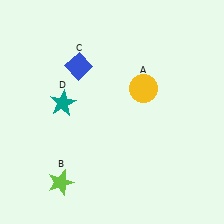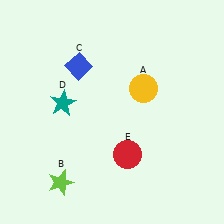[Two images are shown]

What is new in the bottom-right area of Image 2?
A red circle (E) was added in the bottom-right area of Image 2.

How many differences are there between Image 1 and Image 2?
There is 1 difference between the two images.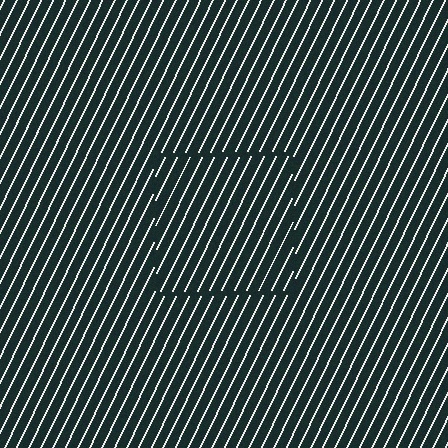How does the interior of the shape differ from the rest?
The interior of the shape contains the same grating, shifted by half a period — the contour is defined by the phase discontinuity where line-ends from the inner and outer gratings abut.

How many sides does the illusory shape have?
4 sides — the line-ends trace a square.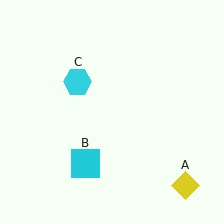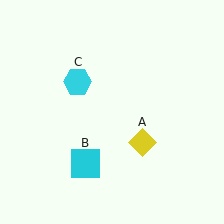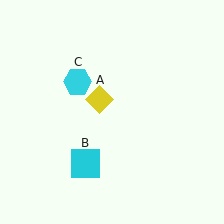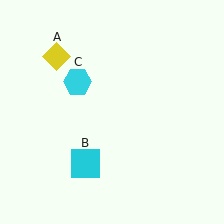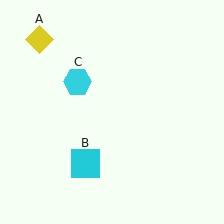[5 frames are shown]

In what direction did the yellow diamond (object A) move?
The yellow diamond (object A) moved up and to the left.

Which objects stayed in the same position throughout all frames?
Cyan square (object B) and cyan hexagon (object C) remained stationary.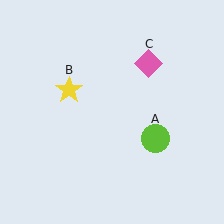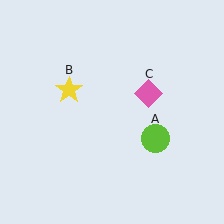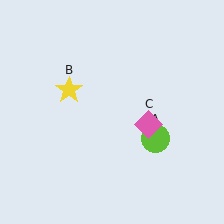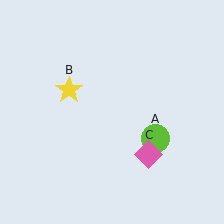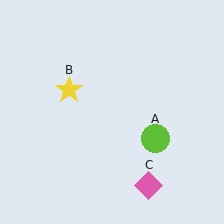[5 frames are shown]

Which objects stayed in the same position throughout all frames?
Lime circle (object A) and yellow star (object B) remained stationary.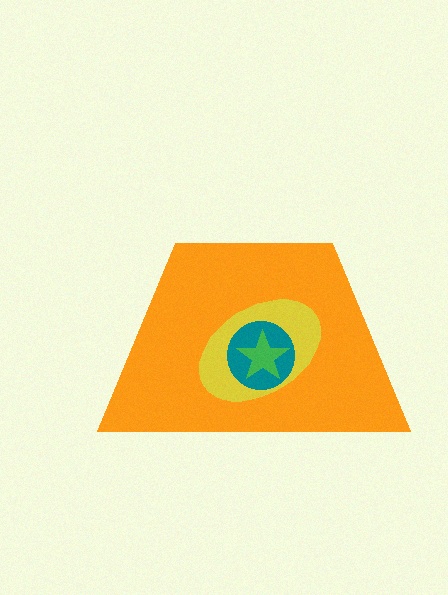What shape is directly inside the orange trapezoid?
The yellow ellipse.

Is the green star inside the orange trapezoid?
Yes.